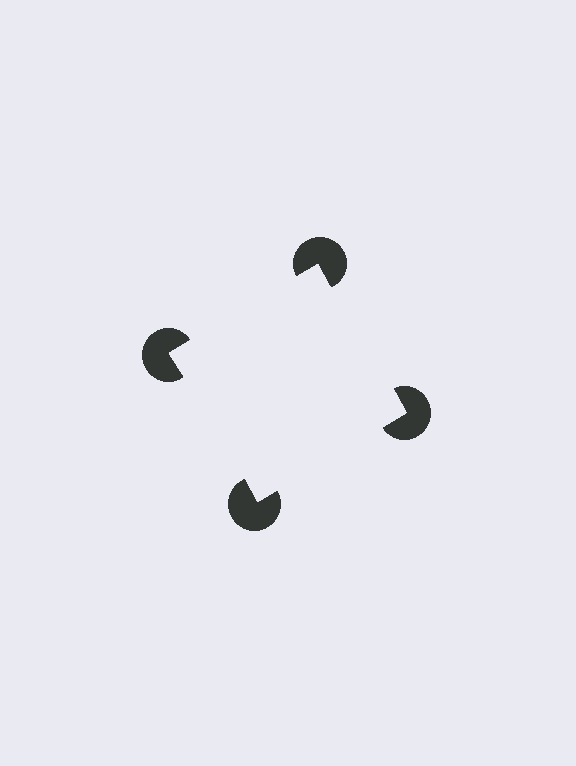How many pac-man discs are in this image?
There are 4 — one at each vertex of the illusory square.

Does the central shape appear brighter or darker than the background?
It typically appears slightly brighter than the background, even though no actual brightness change is drawn.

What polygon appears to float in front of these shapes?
An illusory square — its edges are inferred from the aligned wedge cuts in the pac-man discs, not physically drawn.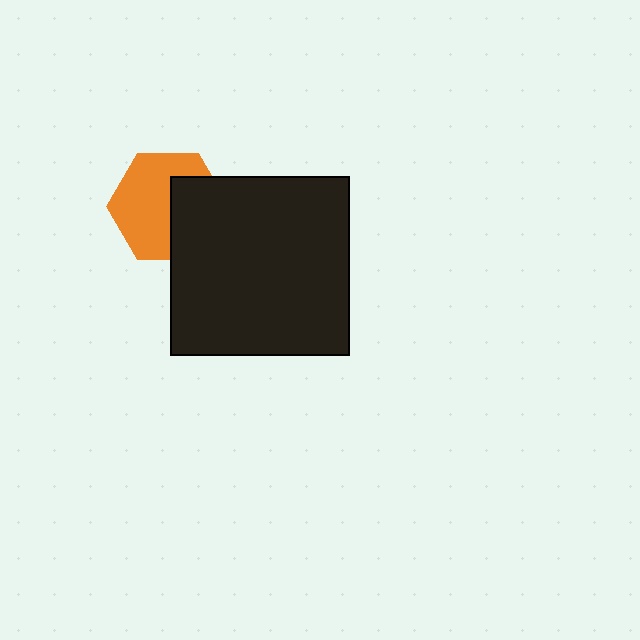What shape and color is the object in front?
The object in front is a black square.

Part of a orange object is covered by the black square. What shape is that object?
It is a hexagon.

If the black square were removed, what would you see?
You would see the complete orange hexagon.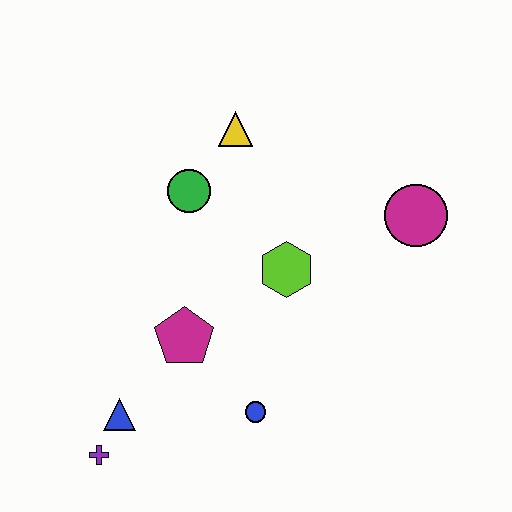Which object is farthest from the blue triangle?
The magenta circle is farthest from the blue triangle.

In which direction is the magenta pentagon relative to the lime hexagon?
The magenta pentagon is to the left of the lime hexagon.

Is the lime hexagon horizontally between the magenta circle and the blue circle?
Yes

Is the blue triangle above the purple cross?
Yes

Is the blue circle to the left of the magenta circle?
Yes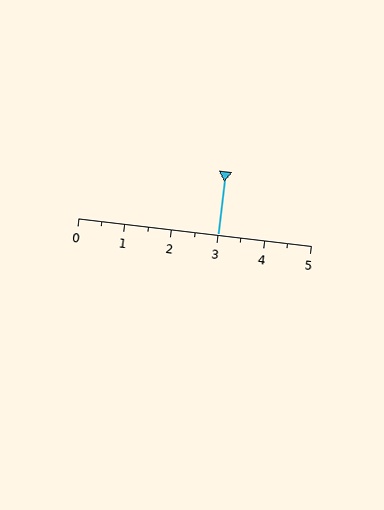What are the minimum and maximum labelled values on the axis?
The axis runs from 0 to 5.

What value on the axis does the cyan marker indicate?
The marker indicates approximately 3.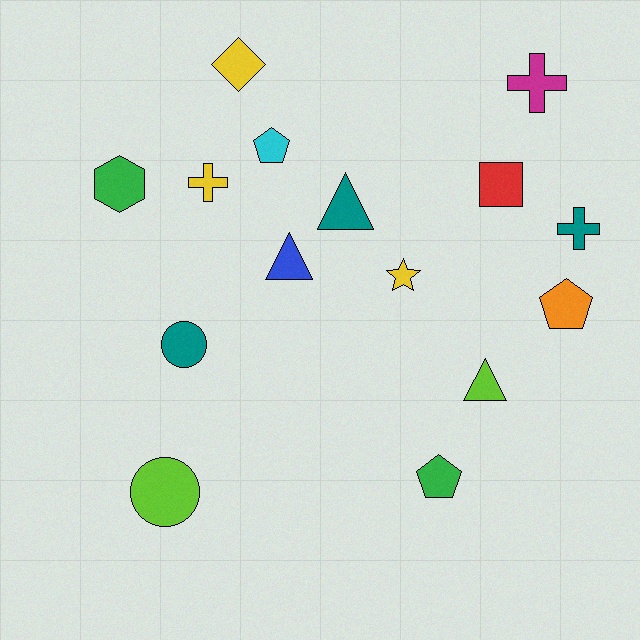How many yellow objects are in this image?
There are 3 yellow objects.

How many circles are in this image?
There are 2 circles.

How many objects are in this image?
There are 15 objects.